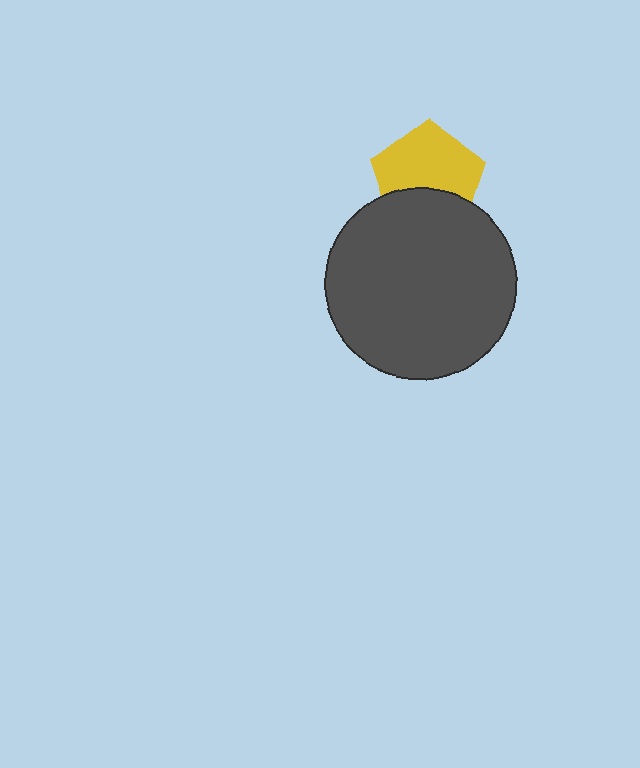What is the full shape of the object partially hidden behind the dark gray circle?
The partially hidden object is a yellow pentagon.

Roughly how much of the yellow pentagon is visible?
About half of it is visible (roughly 64%).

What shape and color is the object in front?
The object in front is a dark gray circle.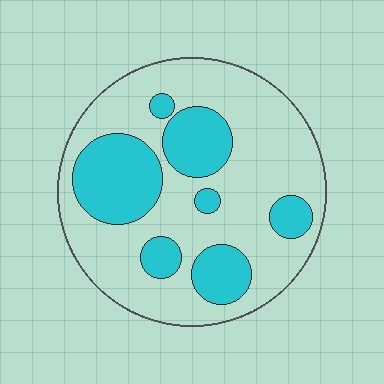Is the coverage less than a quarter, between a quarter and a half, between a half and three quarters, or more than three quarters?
Between a quarter and a half.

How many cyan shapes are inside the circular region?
7.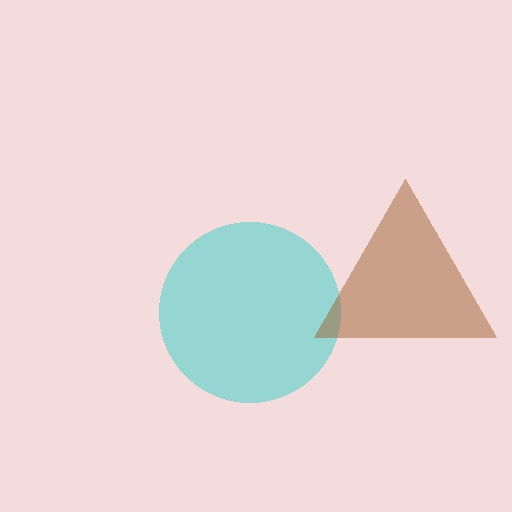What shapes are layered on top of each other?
The layered shapes are: a cyan circle, a brown triangle.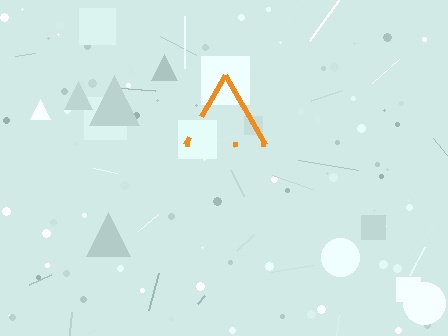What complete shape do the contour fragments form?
The contour fragments form a triangle.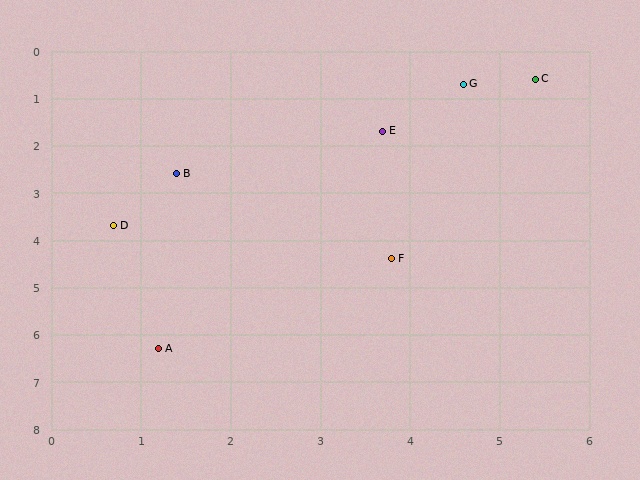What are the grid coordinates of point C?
Point C is at approximately (5.4, 0.6).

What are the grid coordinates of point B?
Point B is at approximately (1.4, 2.6).